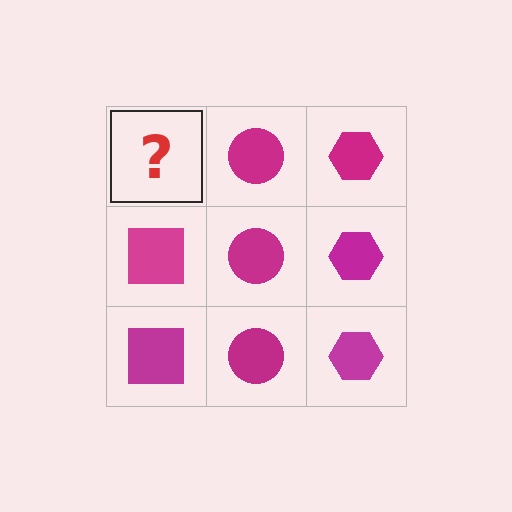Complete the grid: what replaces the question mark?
The question mark should be replaced with a magenta square.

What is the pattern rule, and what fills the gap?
The rule is that each column has a consistent shape. The gap should be filled with a magenta square.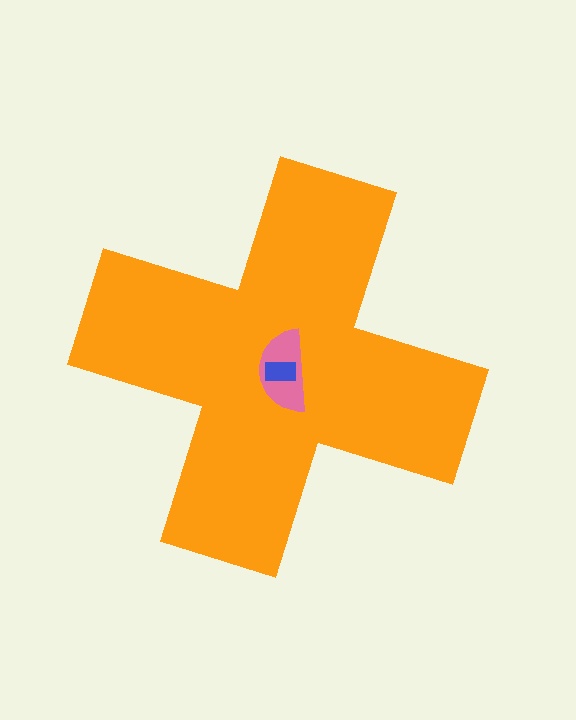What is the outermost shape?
The orange cross.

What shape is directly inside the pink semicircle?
The blue rectangle.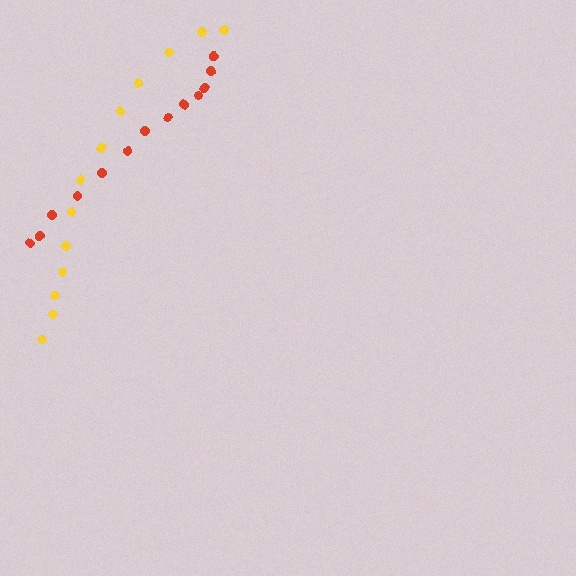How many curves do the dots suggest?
There are 2 distinct paths.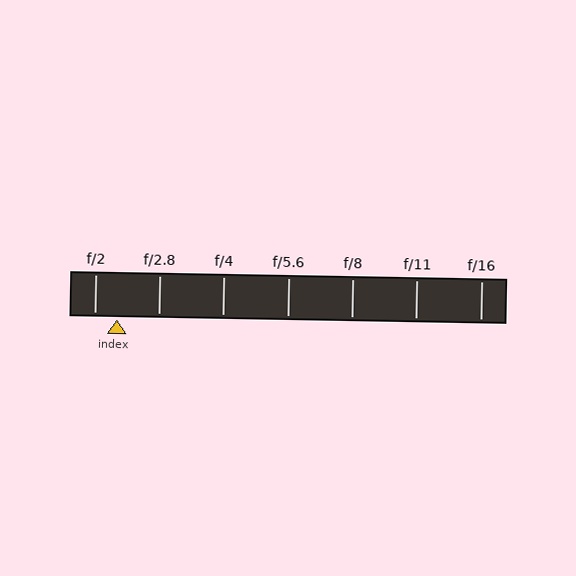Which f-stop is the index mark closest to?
The index mark is closest to f/2.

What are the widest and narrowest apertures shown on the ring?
The widest aperture shown is f/2 and the narrowest is f/16.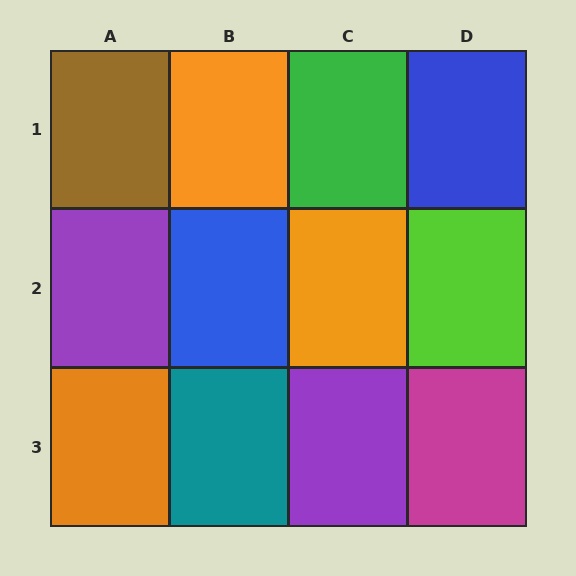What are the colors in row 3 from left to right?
Orange, teal, purple, magenta.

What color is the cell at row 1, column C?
Green.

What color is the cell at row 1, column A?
Brown.